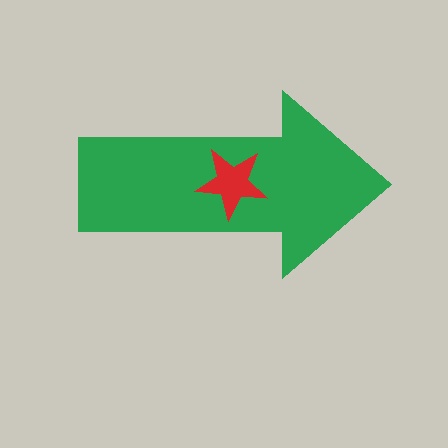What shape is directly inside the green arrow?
The red star.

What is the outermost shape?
The green arrow.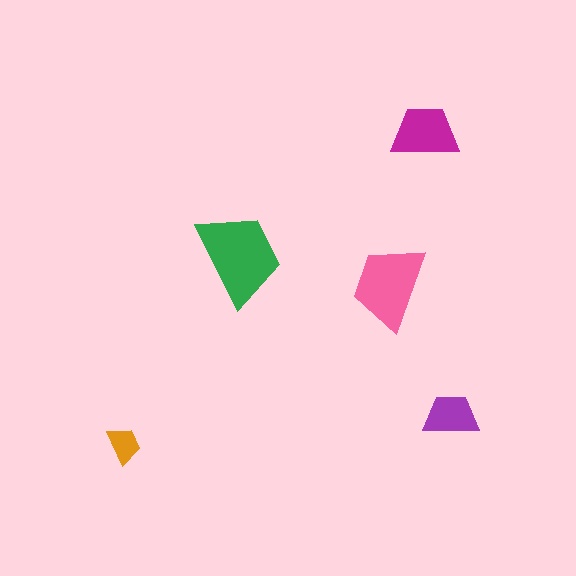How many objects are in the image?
There are 5 objects in the image.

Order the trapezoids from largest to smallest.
the green one, the pink one, the magenta one, the purple one, the orange one.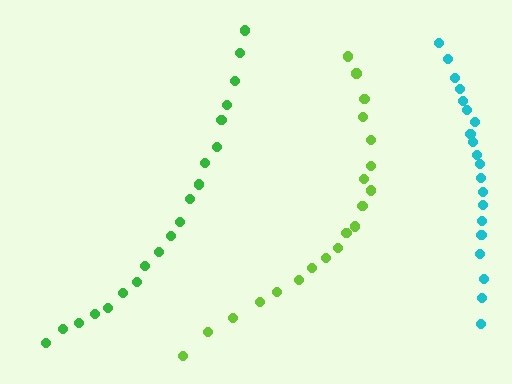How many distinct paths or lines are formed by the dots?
There are 3 distinct paths.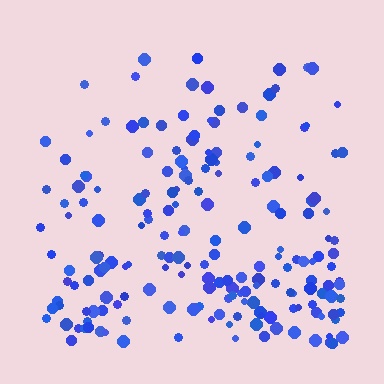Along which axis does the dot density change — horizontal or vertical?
Vertical.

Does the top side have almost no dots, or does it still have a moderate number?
Still a moderate number, just noticeably fewer than the bottom.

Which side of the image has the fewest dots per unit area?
The top.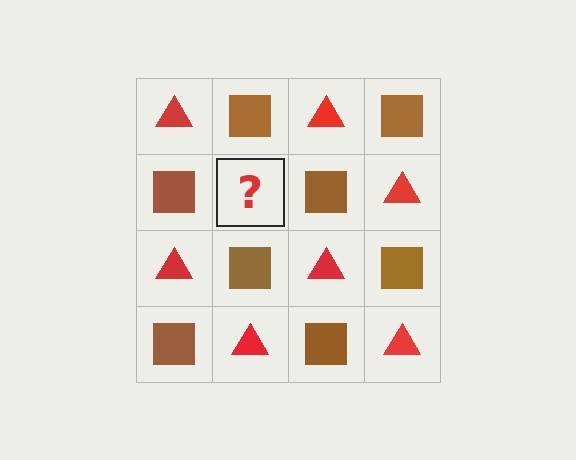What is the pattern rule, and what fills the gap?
The rule is that it alternates red triangle and brown square in a checkerboard pattern. The gap should be filled with a red triangle.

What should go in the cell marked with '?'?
The missing cell should contain a red triangle.